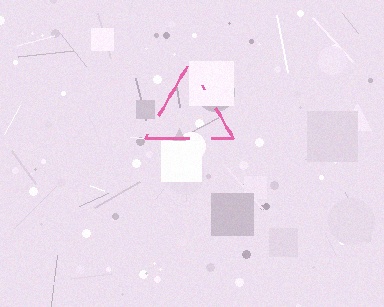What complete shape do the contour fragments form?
The contour fragments form a triangle.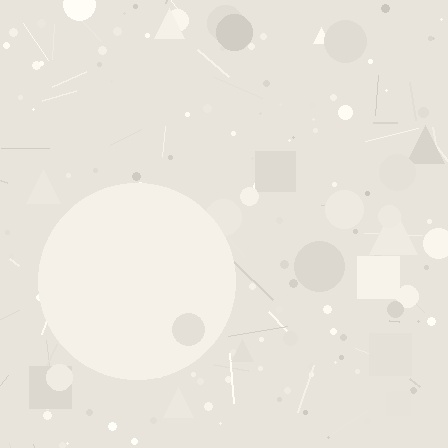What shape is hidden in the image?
A circle is hidden in the image.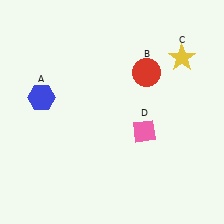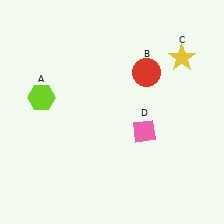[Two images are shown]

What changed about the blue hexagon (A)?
In Image 1, A is blue. In Image 2, it changed to lime.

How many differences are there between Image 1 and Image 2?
There is 1 difference between the two images.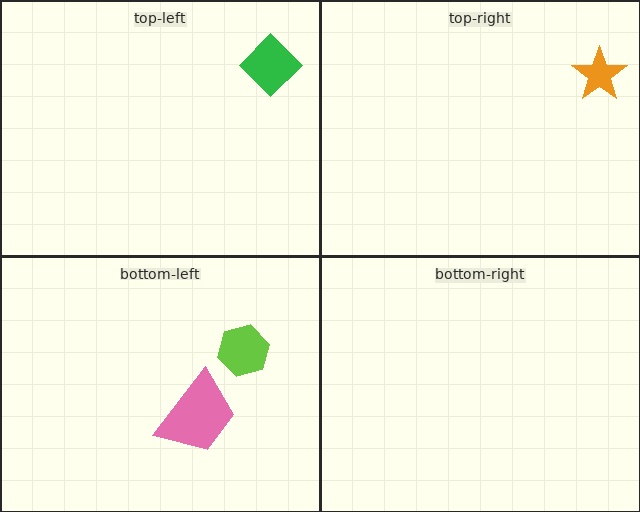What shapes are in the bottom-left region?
The lime hexagon, the pink trapezoid.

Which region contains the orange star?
The top-right region.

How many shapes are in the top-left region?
1.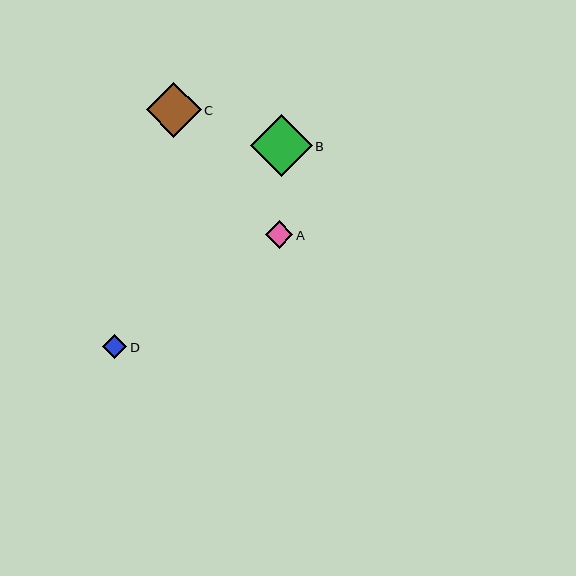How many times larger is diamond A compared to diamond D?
Diamond A is approximately 1.1 times the size of diamond D.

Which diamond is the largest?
Diamond B is the largest with a size of approximately 62 pixels.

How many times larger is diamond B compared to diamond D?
Diamond B is approximately 2.5 times the size of diamond D.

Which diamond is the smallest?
Diamond D is the smallest with a size of approximately 25 pixels.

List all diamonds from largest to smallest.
From largest to smallest: B, C, A, D.